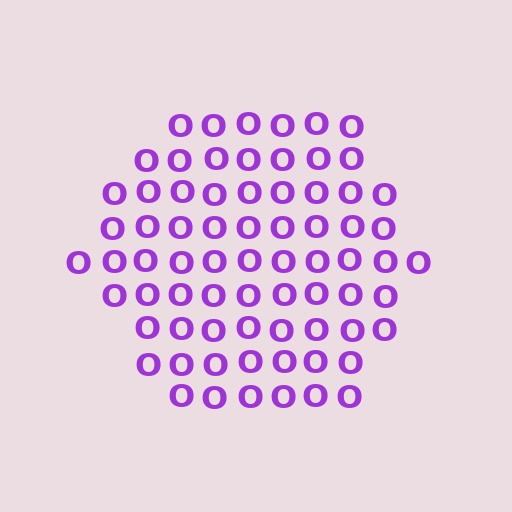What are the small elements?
The small elements are letter O's.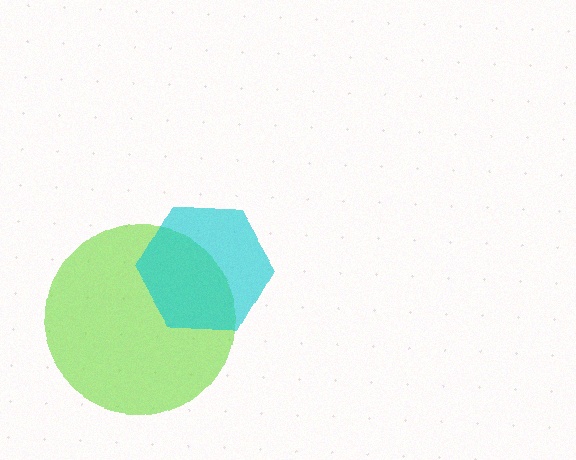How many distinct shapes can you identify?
There are 2 distinct shapes: a lime circle, a cyan hexagon.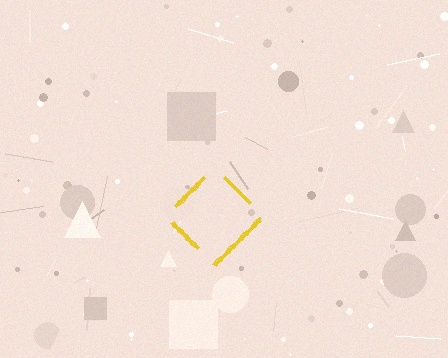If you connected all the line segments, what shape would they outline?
They would outline a diamond.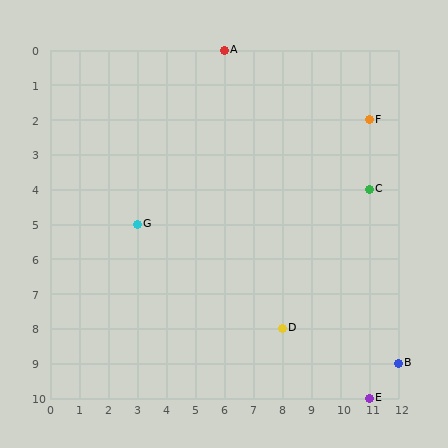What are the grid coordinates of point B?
Point B is at grid coordinates (12, 9).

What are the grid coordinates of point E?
Point E is at grid coordinates (11, 10).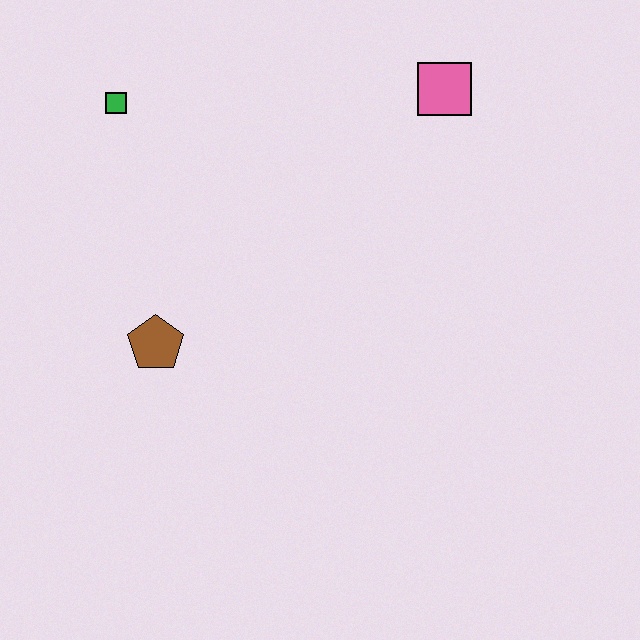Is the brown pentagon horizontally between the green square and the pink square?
Yes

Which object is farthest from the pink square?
The brown pentagon is farthest from the pink square.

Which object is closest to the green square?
The brown pentagon is closest to the green square.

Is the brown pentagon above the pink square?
No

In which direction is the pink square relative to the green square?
The pink square is to the right of the green square.